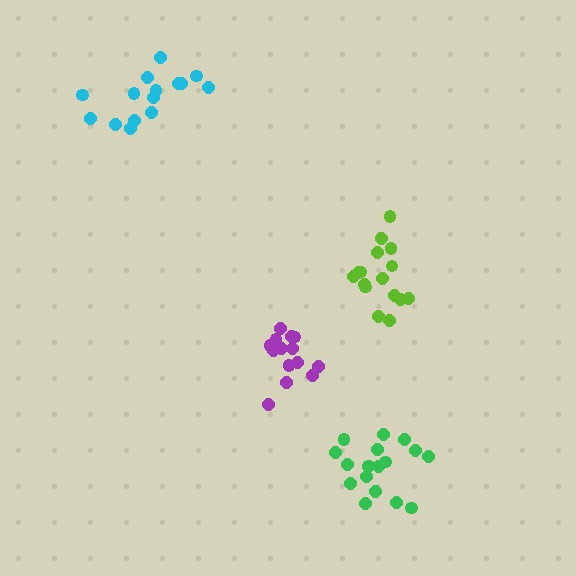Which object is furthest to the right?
The lime cluster is rightmost.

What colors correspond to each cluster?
The clusters are colored: lime, green, purple, cyan.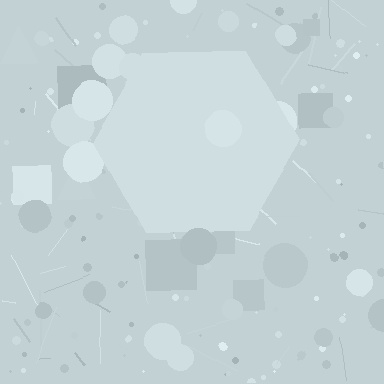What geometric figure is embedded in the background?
A hexagon is embedded in the background.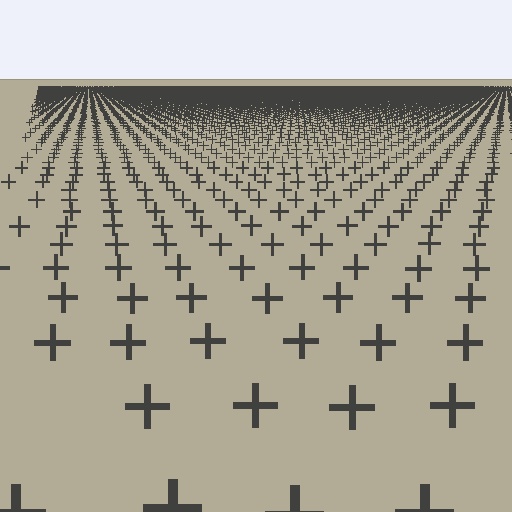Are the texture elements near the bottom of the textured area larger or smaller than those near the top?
Larger. Near the bottom, elements are closer to the viewer and appear at a bigger on-screen size.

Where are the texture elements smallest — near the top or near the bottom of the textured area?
Near the top.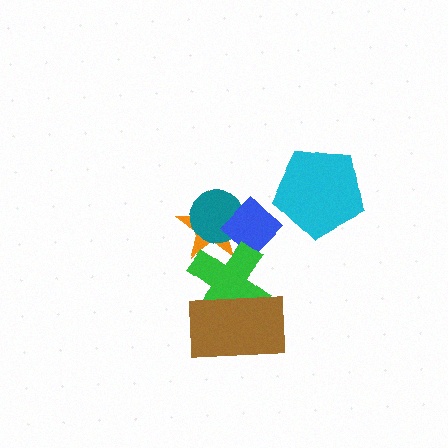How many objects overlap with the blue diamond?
3 objects overlap with the blue diamond.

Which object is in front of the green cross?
The brown rectangle is in front of the green cross.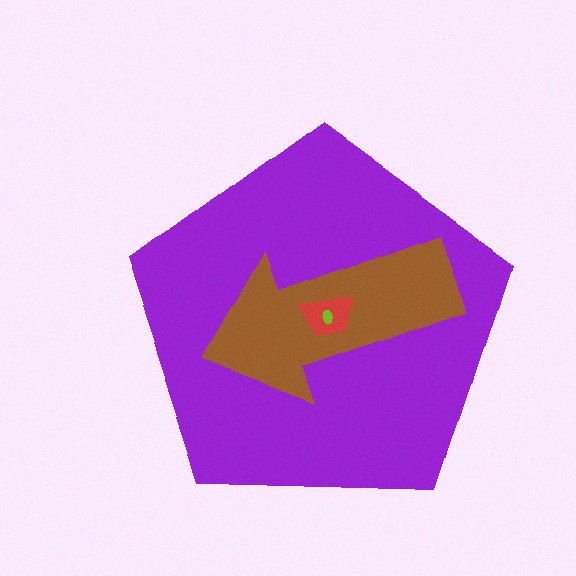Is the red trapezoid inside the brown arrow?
Yes.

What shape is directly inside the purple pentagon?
The brown arrow.